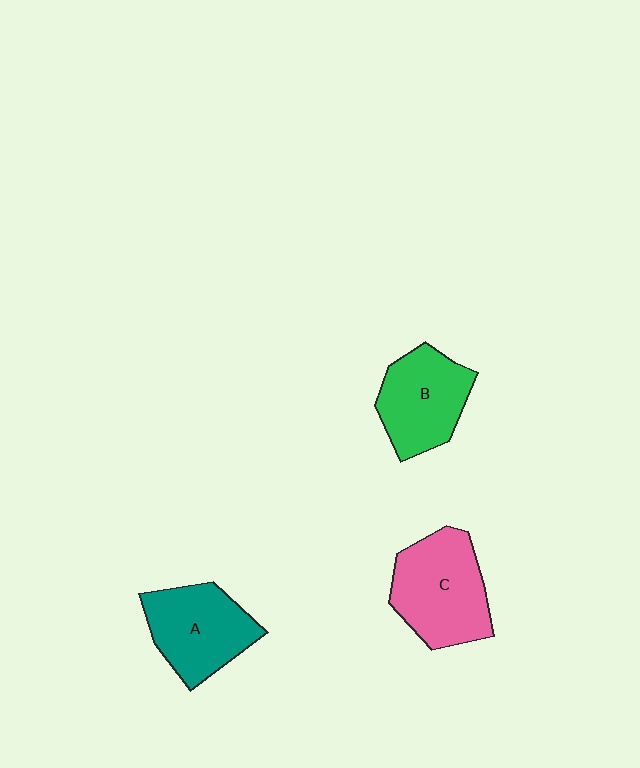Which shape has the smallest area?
Shape B (green).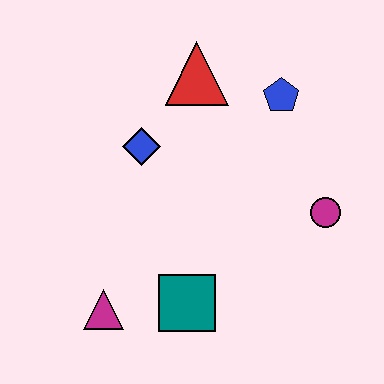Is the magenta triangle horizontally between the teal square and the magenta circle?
No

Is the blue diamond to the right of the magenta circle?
No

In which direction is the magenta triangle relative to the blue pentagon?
The magenta triangle is below the blue pentagon.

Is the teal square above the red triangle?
No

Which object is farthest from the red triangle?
The magenta triangle is farthest from the red triangle.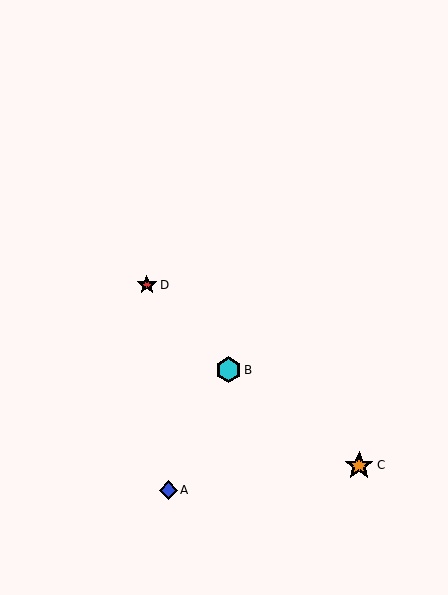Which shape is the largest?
The orange star (labeled C) is the largest.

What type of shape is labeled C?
Shape C is an orange star.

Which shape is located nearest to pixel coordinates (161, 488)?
The blue diamond (labeled A) at (168, 490) is nearest to that location.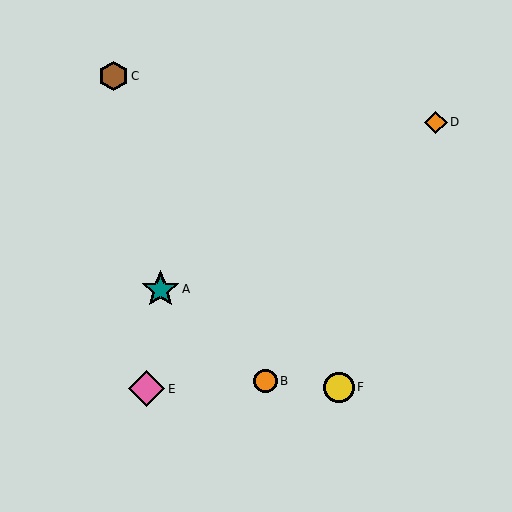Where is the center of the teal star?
The center of the teal star is at (160, 289).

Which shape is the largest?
The teal star (labeled A) is the largest.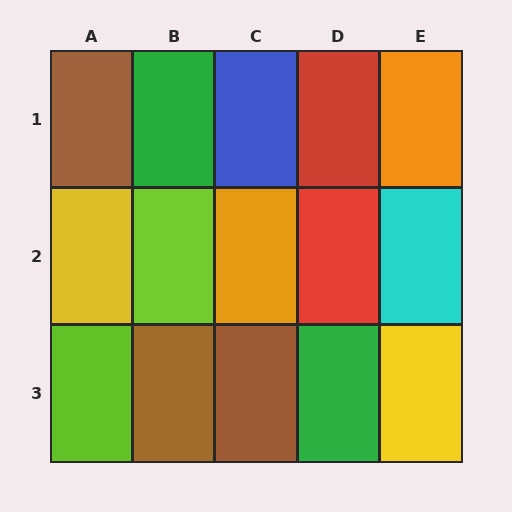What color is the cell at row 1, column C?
Blue.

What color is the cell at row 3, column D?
Green.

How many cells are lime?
2 cells are lime.